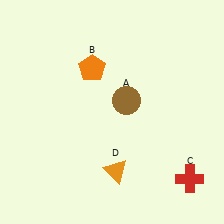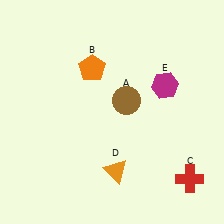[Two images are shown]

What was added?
A magenta hexagon (E) was added in Image 2.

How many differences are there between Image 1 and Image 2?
There is 1 difference between the two images.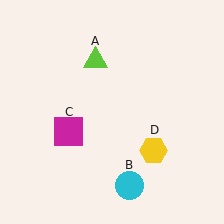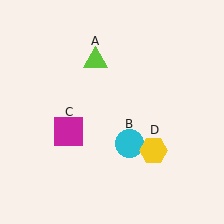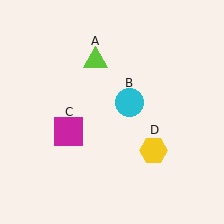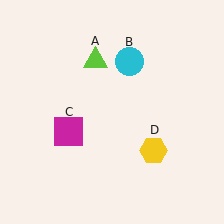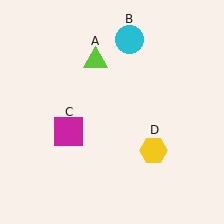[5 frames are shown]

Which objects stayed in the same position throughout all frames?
Lime triangle (object A) and magenta square (object C) and yellow hexagon (object D) remained stationary.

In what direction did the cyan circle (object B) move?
The cyan circle (object B) moved up.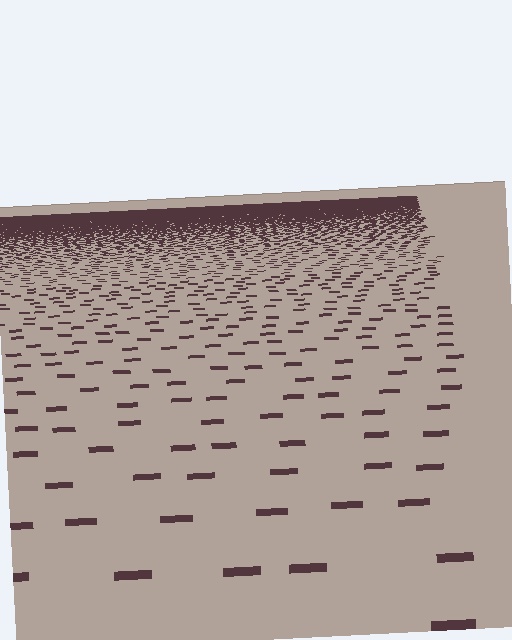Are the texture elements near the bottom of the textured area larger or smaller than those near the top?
Larger. Near the bottom, elements are closer to the viewer and appear at a bigger on-screen size.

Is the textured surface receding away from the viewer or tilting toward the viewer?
The surface is receding away from the viewer. Texture elements get smaller and denser toward the top.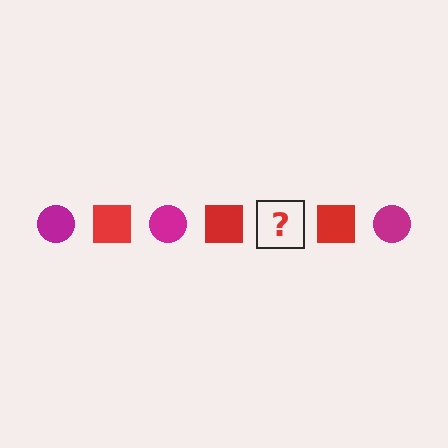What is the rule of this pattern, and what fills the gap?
The rule is that the pattern alternates between magenta circle and red square. The gap should be filled with a magenta circle.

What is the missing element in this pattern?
The missing element is a magenta circle.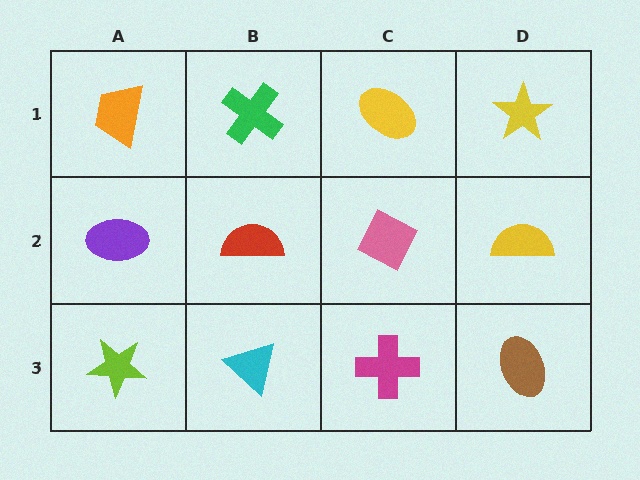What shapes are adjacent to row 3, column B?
A red semicircle (row 2, column B), a lime star (row 3, column A), a magenta cross (row 3, column C).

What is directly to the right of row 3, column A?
A cyan triangle.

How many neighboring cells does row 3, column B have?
3.